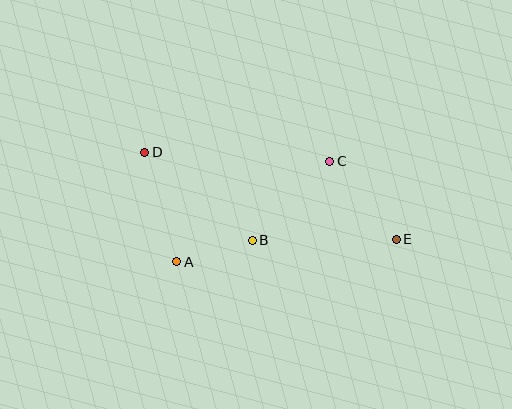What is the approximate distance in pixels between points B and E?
The distance between B and E is approximately 144 pixels.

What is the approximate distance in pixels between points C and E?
The distance between C and E is approximately 102 pixels.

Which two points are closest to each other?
Points A and B are closest to each other.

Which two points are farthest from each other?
Points D and E are farthest from each other.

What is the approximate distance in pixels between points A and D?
The distance between A and D is approximately 114 pixels.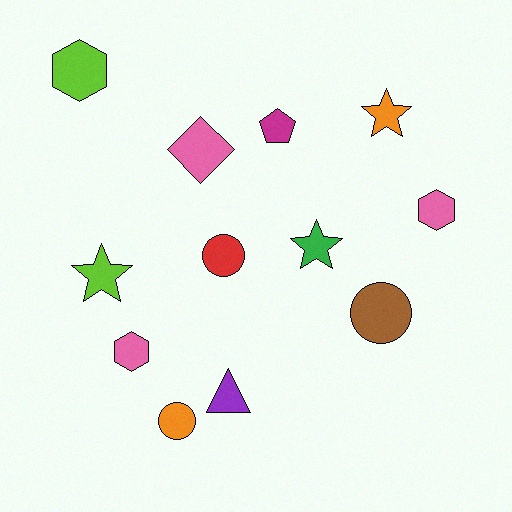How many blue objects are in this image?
There are no blue objects.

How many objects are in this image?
There are 12 objects.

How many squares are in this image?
There are no squares.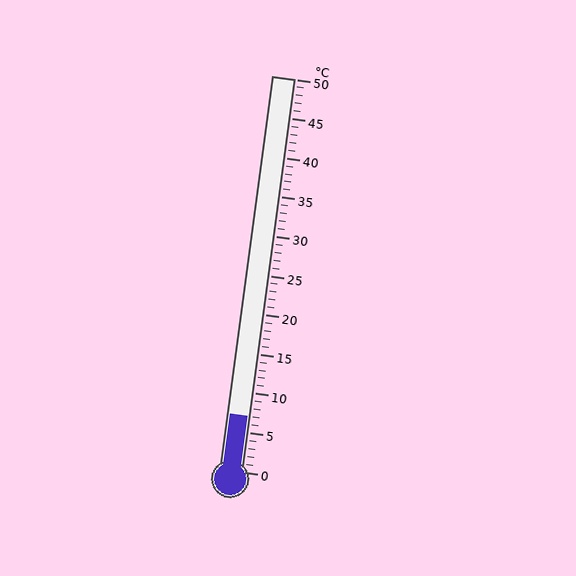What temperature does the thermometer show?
The thermometer shows approximately 7°C.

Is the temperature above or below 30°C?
The temperature is below 30°C.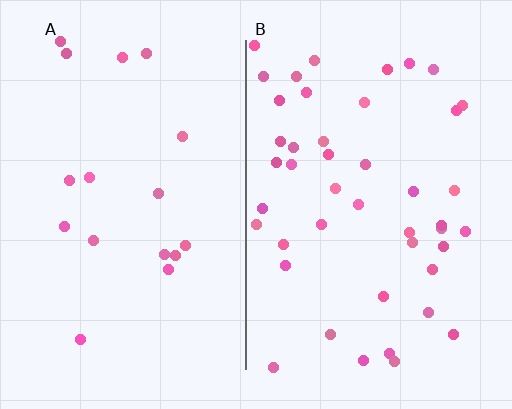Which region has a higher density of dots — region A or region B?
B (the right).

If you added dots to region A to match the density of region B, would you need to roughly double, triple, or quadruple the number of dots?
Approximately triple.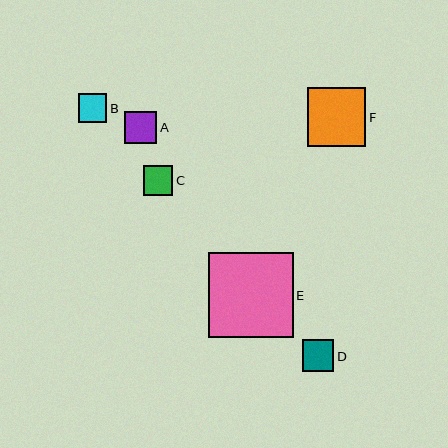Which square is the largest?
Square E is the largest with a size of approximately 84 pixels.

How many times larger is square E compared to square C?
Square E is approximately 2.8 times the size of square C.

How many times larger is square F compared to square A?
Square F is approximately 1.8 times the size of square A.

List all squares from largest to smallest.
From largest to smallest: E, F, A, D, C, B.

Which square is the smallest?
Square B is the smallest with a size of approximately 29 pixels.